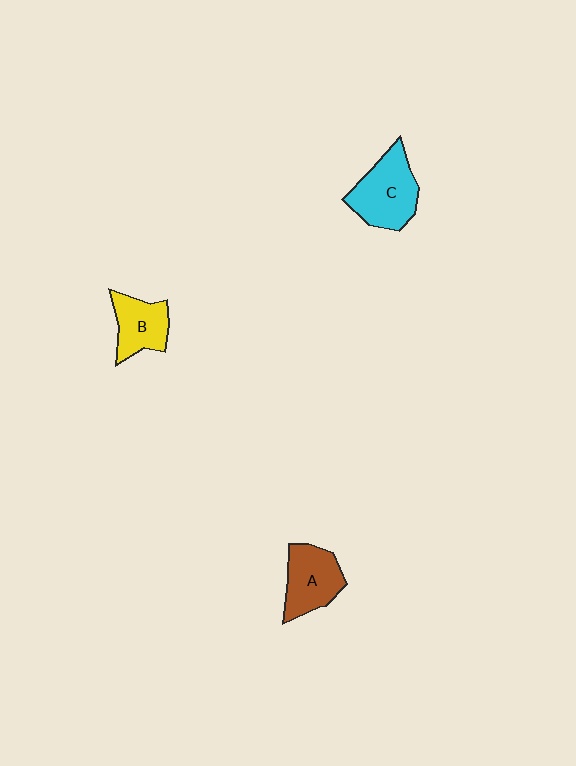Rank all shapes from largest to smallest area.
From largest to smallest: C (cyan), A (brown), B (yellow).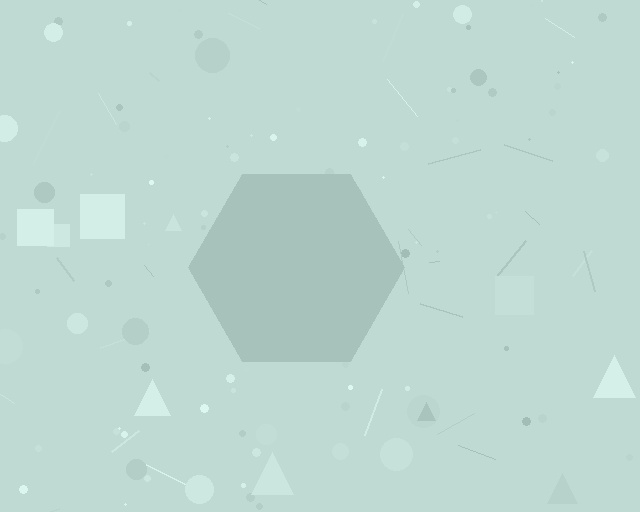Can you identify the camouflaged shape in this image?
The camouflaged shape is a hexagon.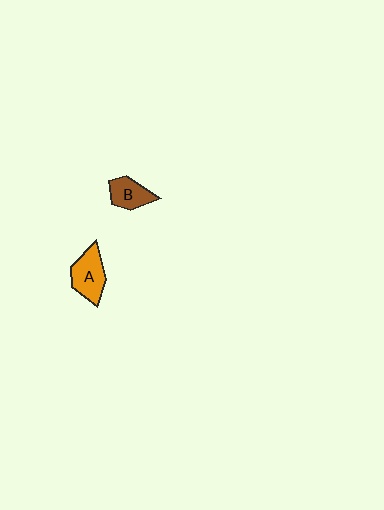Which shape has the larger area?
Shape A (orange).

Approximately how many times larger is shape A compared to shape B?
Approximately 1.3 times.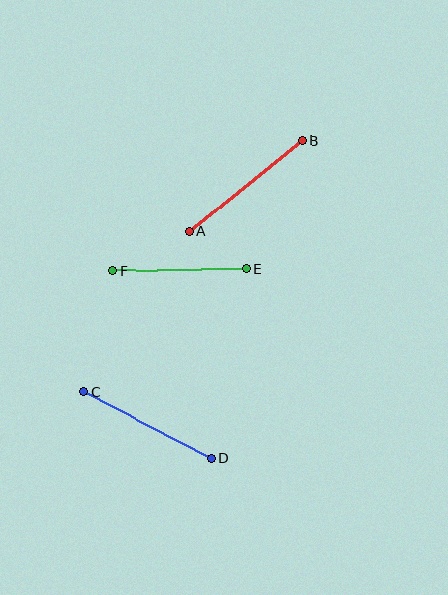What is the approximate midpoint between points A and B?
The midpoint is at approximately (246, 186) pixels.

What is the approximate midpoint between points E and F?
The midpoint is at approximately (180, 270) pixels.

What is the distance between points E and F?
The distance is approximately 133 pixels.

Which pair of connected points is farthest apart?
Points A and B are farthest apart.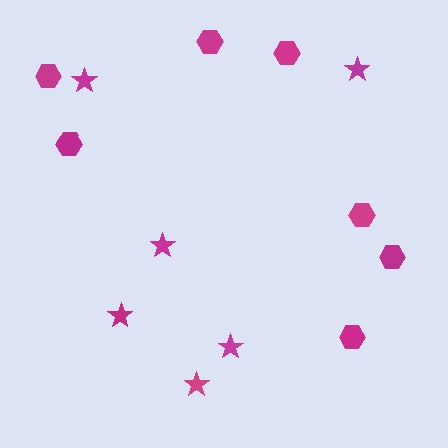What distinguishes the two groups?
There are 2 groups: one group of hexagons (7) and one group of stars (6).